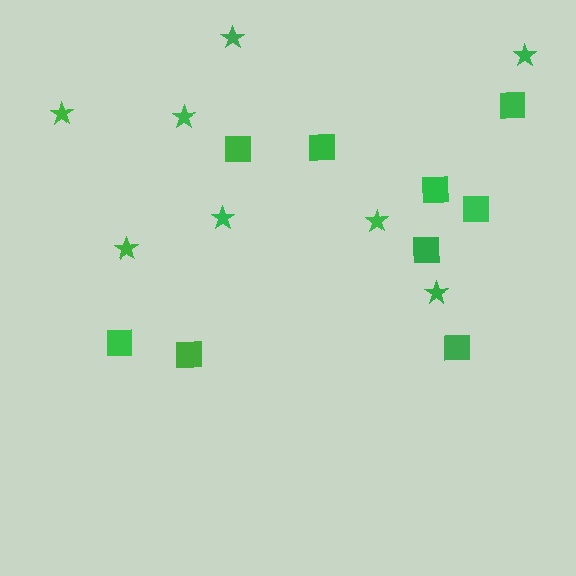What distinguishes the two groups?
There are 2 groups: one group of stars (8) and one group of squares (9).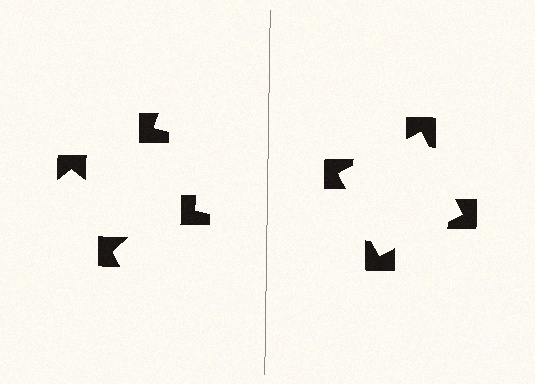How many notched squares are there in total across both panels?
8 — 4 on each side.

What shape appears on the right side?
An illusory square.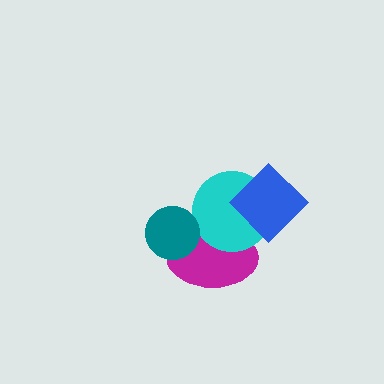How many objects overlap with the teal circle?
1 object overlaps with the teal circle.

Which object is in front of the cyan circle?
The blue diamond is in front of the cyan circle.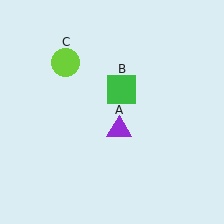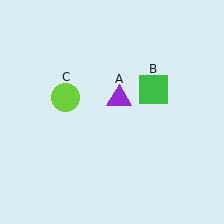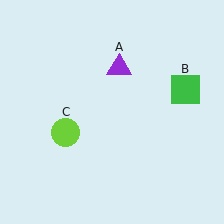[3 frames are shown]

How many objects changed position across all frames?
3 objects changed position: purple triangle (object A), green square (object B), lime circle (object C).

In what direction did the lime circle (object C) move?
The lime circle (object C) moved down.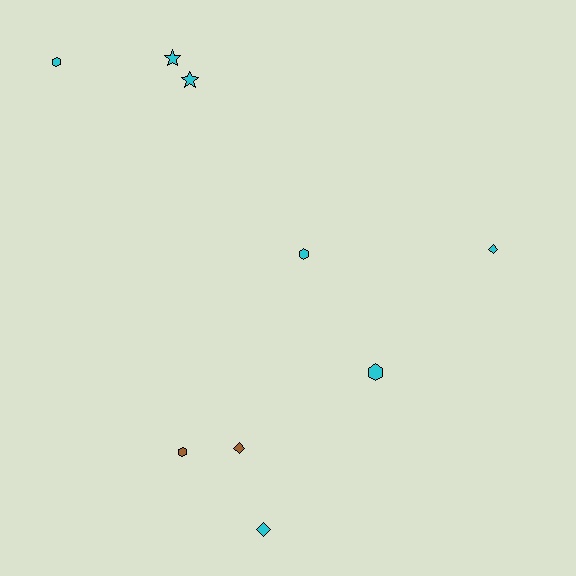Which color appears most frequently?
Cyan, with 7 objects.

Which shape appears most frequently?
Hexagon, with 4 objects.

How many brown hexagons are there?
There is 1 brown hexagon.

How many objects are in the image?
There are 9 objects.